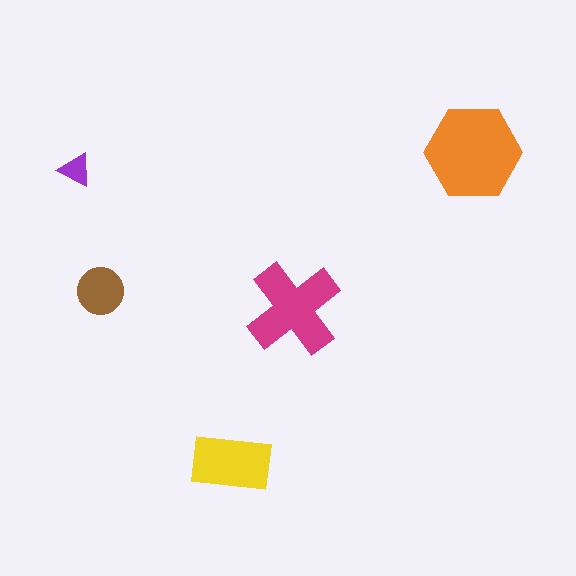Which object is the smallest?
The purple triangle.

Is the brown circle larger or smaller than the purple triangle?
Larger.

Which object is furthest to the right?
The orange hexagon is rightmost.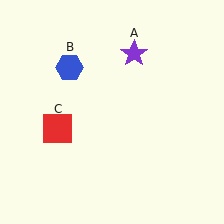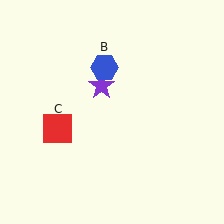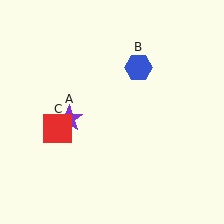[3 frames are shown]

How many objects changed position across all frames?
2 objects changed position: purple star (object A), blue hexagon (object B).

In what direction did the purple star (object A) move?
The purple star (object A) moved down and to the left.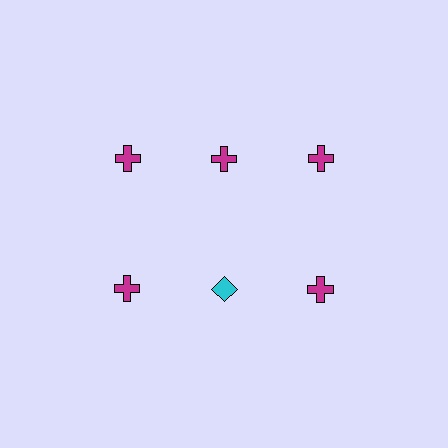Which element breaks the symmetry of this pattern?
The cyan diamond in the second row, second from left column breaks the symmetry. All other shapes are magenta crosses.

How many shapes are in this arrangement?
There are 6 shapes arranged in a grid pattern.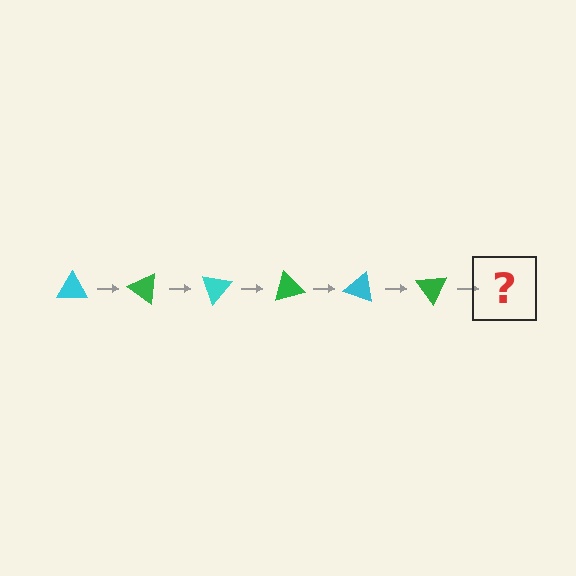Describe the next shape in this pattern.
It should be a cyan triangle, rotated 210 degrees from the start.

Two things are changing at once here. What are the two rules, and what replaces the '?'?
The two rules are that it rotates 35 degrees each step and the color cycles through cyan and green. The '?' should be a cyan triangle, rotated 210 degrees from the start.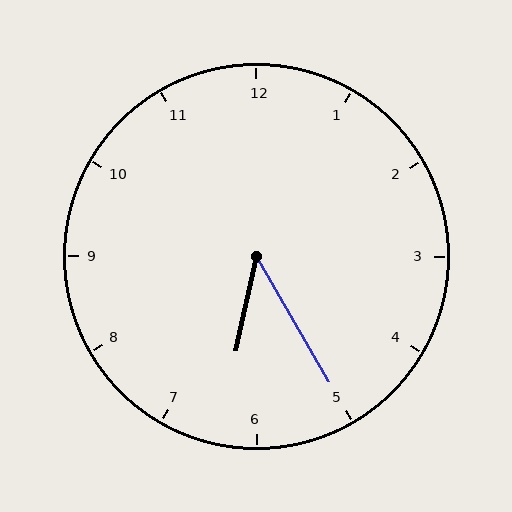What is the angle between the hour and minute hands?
Approximately 42 degrees.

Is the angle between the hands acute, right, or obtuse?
It is acute.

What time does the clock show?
6:25.